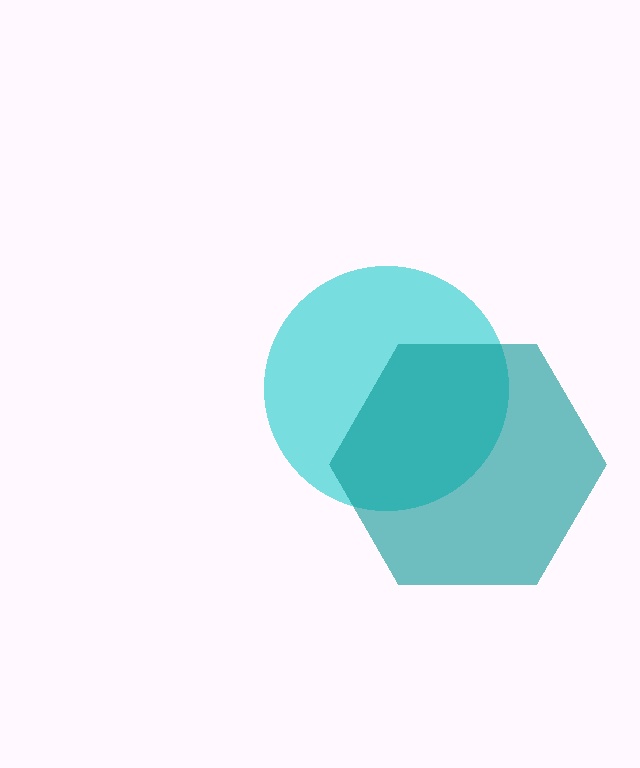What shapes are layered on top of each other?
The layered shapes are: a cyan circle, a teal hexagon.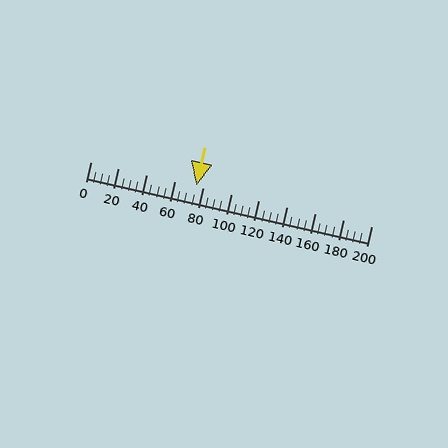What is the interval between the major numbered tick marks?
The major tick marks are spaced 20 units apart.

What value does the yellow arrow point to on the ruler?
The yellow arrow points to approximately 75.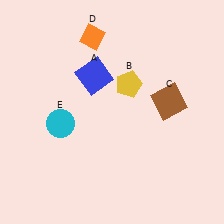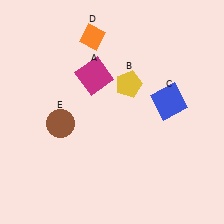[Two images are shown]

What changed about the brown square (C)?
In Image 1, C is brown. In Image 2, it changed to blue.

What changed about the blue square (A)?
In Image 1, A is blue. In Image 2, it changed to magenta.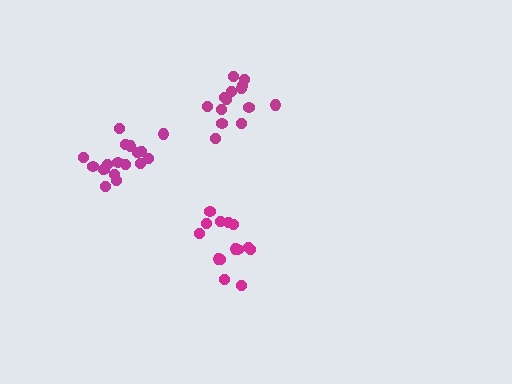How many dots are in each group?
Group 1: 18 dots, Group 2: 14 dots, Group 3: 14 dots (46 total).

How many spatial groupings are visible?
There are 3 spatial groupings.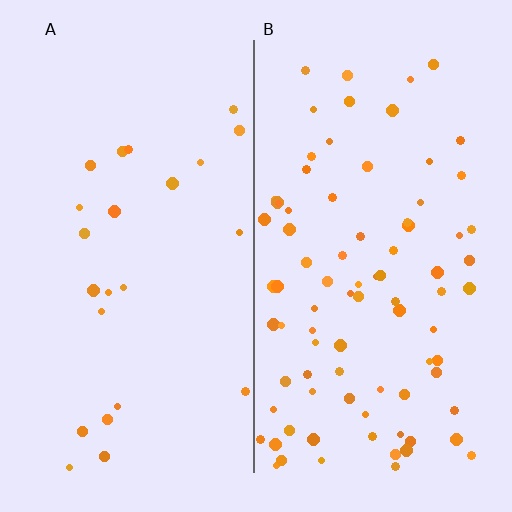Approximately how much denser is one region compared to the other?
Approximately 3.7× — region B over region A.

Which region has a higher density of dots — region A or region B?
B (the right).